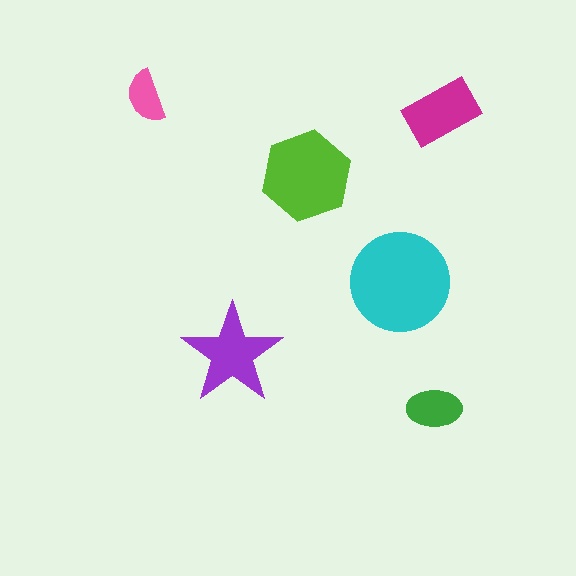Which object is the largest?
The cyan circle.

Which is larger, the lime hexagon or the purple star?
The lime hexagon.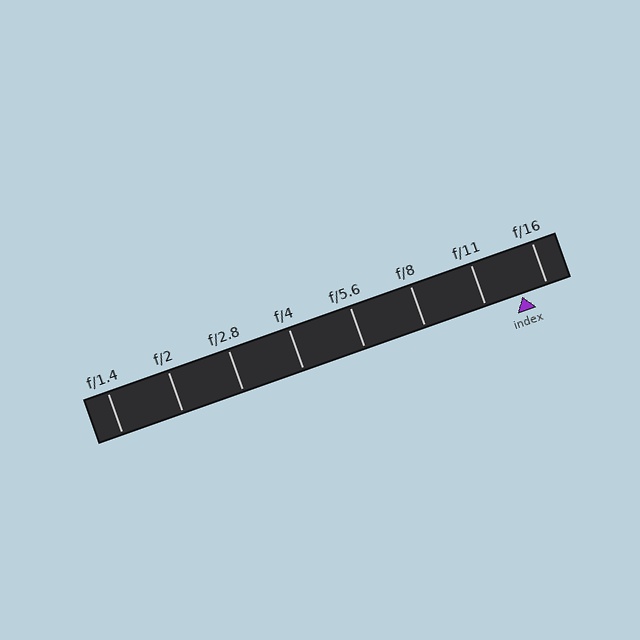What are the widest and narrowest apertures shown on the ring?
The widest aperture shown is f/1.4 and the narrowest is f/16.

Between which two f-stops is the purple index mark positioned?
The index mark is between f/11 and f/16.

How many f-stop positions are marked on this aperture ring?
There are 8 f-stop positions marked.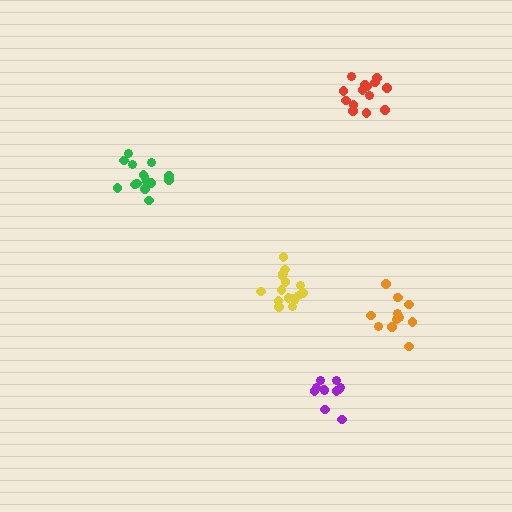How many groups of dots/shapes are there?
There are 5 groups.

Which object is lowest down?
The purple cluster is bottommost.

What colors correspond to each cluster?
The clusters are colored: yellow, red, green, purple, orange.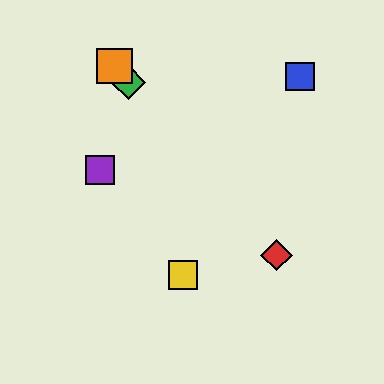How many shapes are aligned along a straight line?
3 shapes (the red diamond, the green diamond, the orange square) are aligned along a straight line.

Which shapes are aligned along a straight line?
The red diamond, the green diamond, the orange square are aligned along a straight line.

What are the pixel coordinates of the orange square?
The orange square is at (115, 66).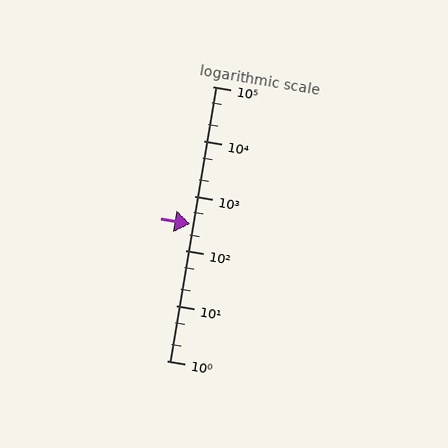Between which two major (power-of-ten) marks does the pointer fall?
The pointer is between 100 and 1000.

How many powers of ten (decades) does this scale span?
The scale spans 5 decades, from 1 to 100000.